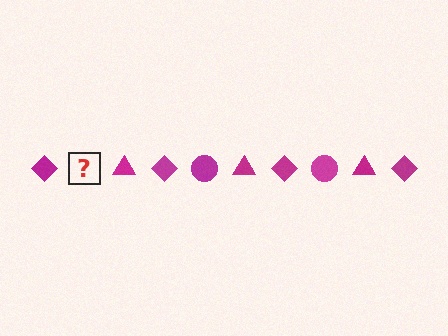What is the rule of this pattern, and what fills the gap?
The rule is that the pattern cycles through diamond, circle, triangle shapes in magenta. The gap should be filled with a magenta circle.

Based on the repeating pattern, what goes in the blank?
The blank should be a magenta circle.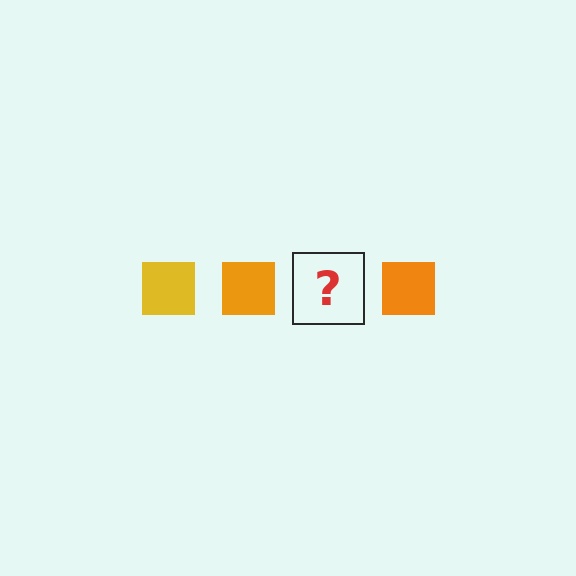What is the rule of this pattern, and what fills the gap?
The rule is that the pattern cycles through yellow, orange squares. The gap should be filled with a yellow square.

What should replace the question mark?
The question mark should be replaced with a yellow square.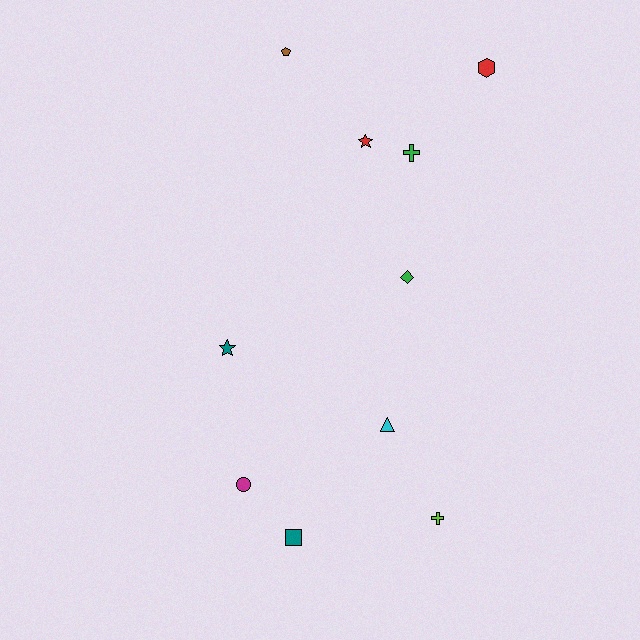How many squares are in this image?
There is 1 square.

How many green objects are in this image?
There are 2 green objects.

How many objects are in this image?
There are 10 objects.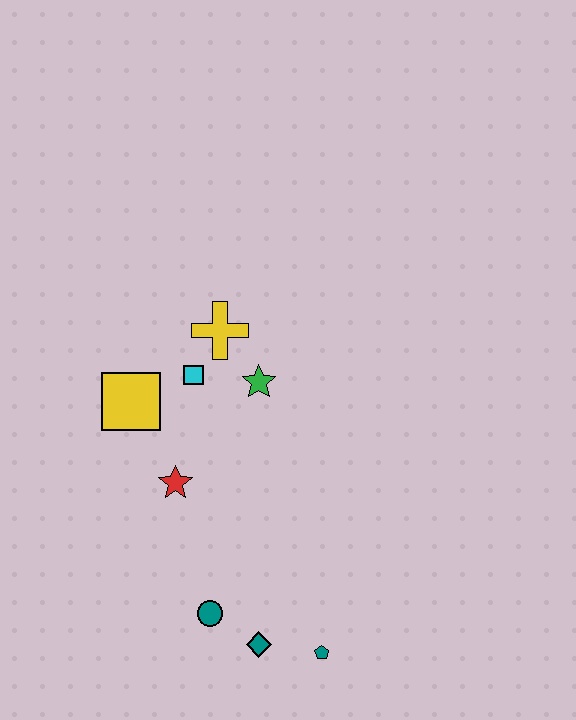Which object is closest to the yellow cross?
The cyan square is closest to the yellow cross.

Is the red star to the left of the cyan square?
Yes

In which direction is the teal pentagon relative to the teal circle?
The teal pentagon is to the right of the teal circle.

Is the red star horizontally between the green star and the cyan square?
No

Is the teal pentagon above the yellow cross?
No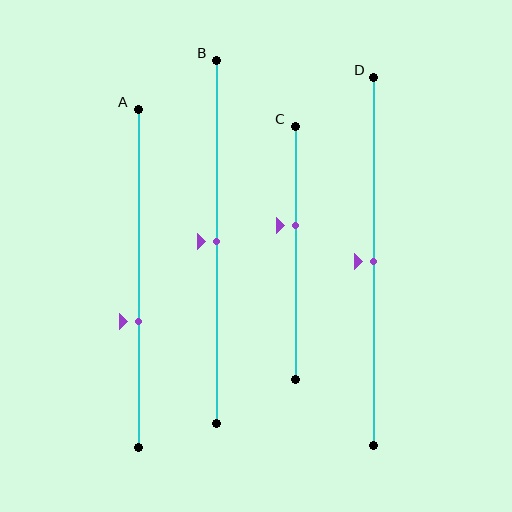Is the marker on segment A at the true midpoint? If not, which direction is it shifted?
No, the marker on segment A is shifted downward by about 13% of the segment length.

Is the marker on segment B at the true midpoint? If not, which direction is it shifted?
Yes, the marker on segment B is at the true midpoint.